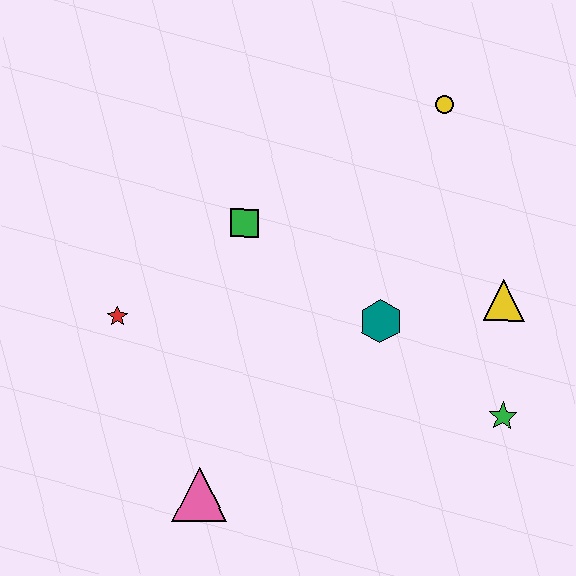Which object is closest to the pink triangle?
The red star is closest to the pink triangle.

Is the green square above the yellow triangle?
Yes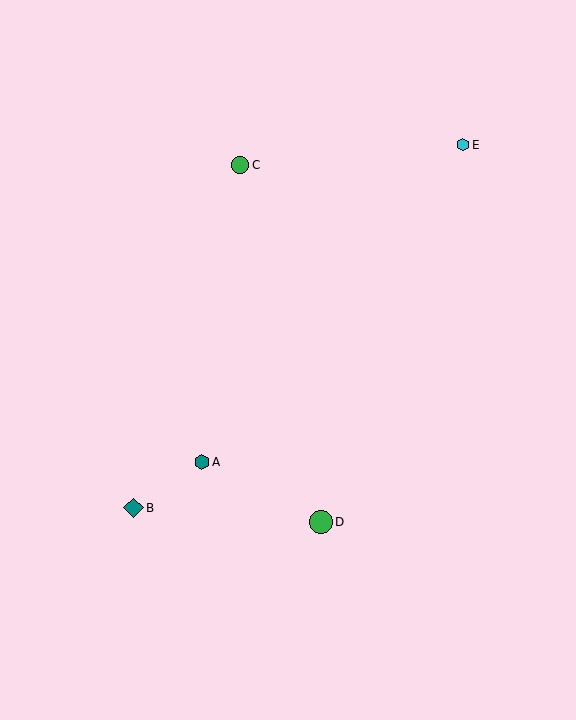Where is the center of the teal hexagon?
The center of the teal hexagon is at (202, 462).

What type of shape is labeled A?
Shape A is a teal hexagon.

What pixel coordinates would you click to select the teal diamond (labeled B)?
Click at (134, 508) to select the teal diamond B.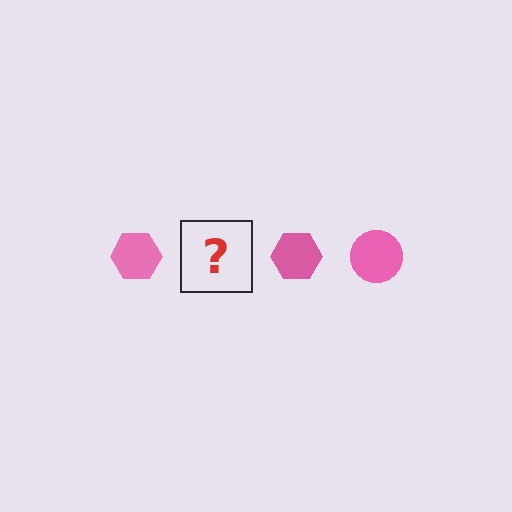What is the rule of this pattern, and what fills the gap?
The rule is that the pattern cycles through hexagon, circle shapes in pink. The gap should be filled with a pink circle.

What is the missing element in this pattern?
The missing element is a pink circle.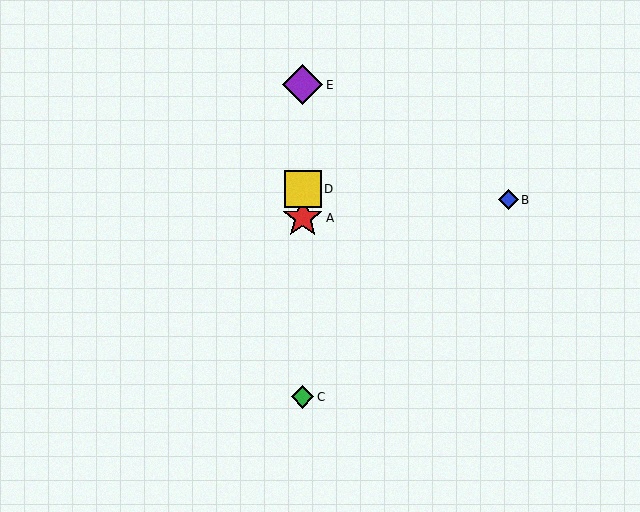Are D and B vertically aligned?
No, D is at x≈303 and B is at x≈508.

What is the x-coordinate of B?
Object B is at x≈508.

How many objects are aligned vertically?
4 objects (A, C, D, E) are aligned vertically.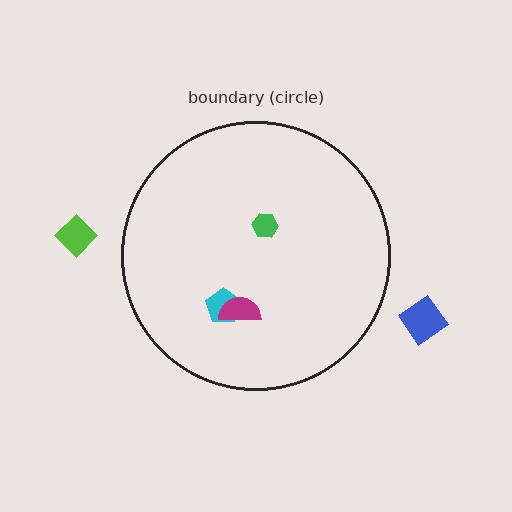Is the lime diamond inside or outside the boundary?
Outside.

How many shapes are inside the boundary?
3 inside, 2 outside.